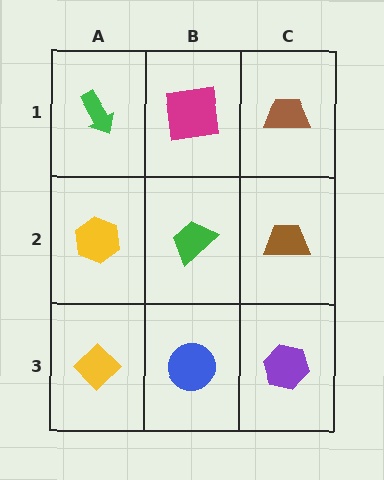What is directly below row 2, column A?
A yellow diamond.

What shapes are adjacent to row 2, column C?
A brown trapezoid (row 1, column C), a purple hexagon (row 3, column C), a green trapezoid (row 2, column B).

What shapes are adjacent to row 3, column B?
A green trapezoid (row 2, column B), a yellow diamond (row 3, column A), a purple hexagon (row 3, column C).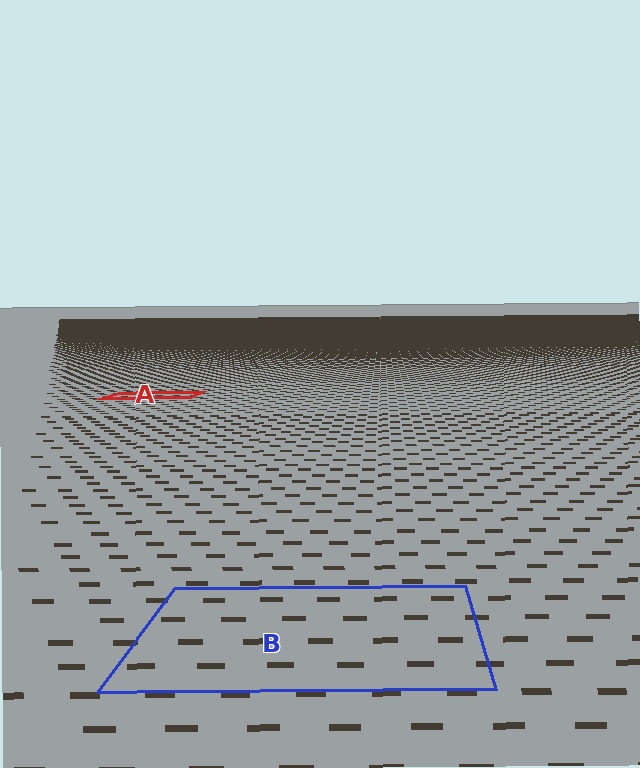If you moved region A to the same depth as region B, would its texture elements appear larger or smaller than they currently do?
They would appear larger. At a closer depth, the same texture elements are projected at a bigger on-screen size.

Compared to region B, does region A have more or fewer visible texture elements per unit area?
Region A has more texture elements per unit area — they are packed more densely because it is farther away.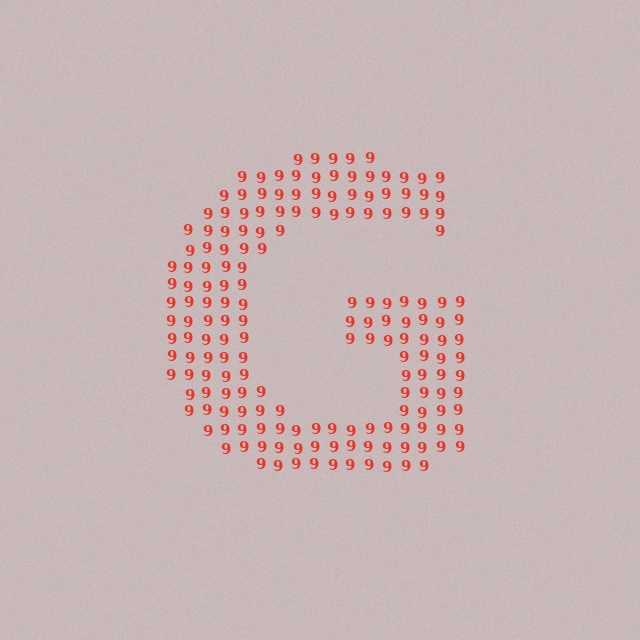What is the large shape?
The large shape is the letter G.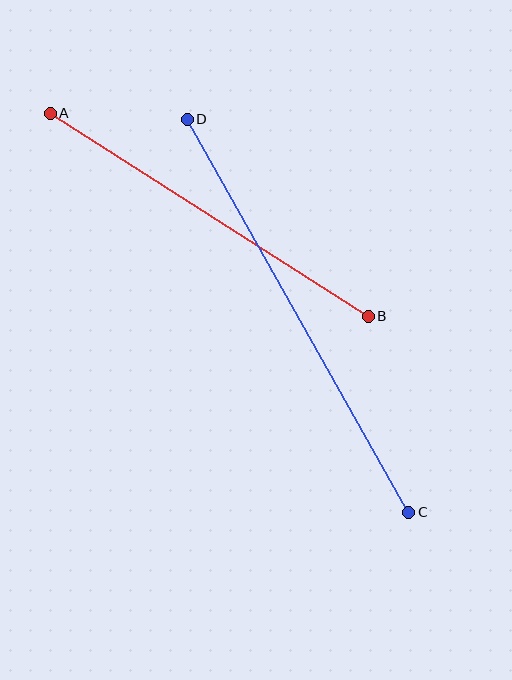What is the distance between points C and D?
The distance is approximately 451 pixels.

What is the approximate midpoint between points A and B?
The midpoint is at approximately (209, 215) pixels.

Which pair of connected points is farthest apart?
Points C and D are farthest apart.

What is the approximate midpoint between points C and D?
The midpoint is at approximately (298, 316) pixels.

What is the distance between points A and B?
The distance is approximately 378 pixels.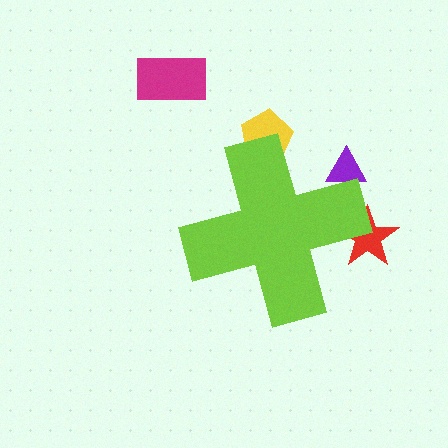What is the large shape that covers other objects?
A lime cross.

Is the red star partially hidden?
Yes, the red star is partially hidden behind the lime cross.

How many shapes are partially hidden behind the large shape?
3 shapes are partially hidden.